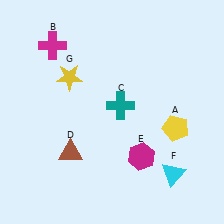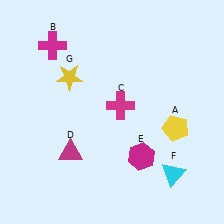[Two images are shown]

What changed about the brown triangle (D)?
In Image 1, D is brown. In Image 2, it changed to magenta.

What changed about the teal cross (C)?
In Image 1, C is teal. In Image 2, it changed to magenta.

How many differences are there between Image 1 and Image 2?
There are 2 differences between the two images.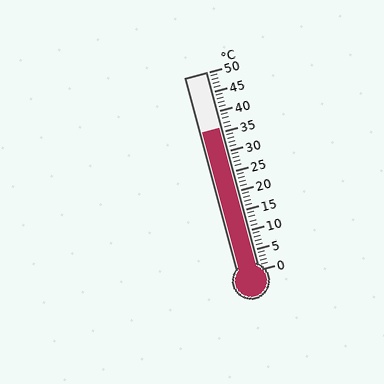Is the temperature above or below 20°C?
The temperature is above 20°C.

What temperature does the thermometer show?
The thermometer shows approximately 36°C.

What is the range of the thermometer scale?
The thermometer scale ranges from 0°C to 50°C.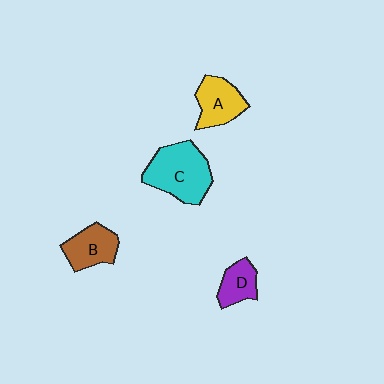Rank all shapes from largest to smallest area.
From largest to smallest: C (cyan), A (yellow), B (brown), D (purple).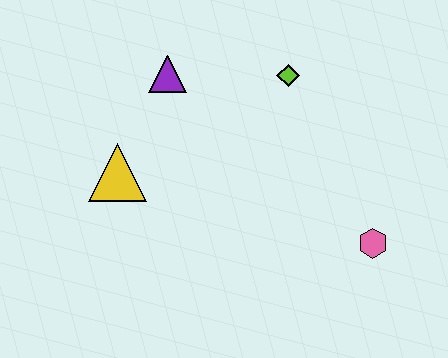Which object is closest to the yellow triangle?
The purple triangle is closest to the yellow triangle.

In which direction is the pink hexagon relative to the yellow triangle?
The pink hexagon is to the right of the yellow triangle.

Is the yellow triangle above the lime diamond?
No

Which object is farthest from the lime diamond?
The yellow triangle is farthest from the lime diamond.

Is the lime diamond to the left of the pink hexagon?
Yes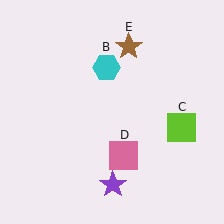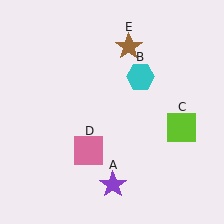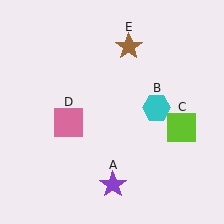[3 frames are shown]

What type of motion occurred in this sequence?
The cyan hexagon (object B), pink square (object D) rotated clockwise around the center of the scene.